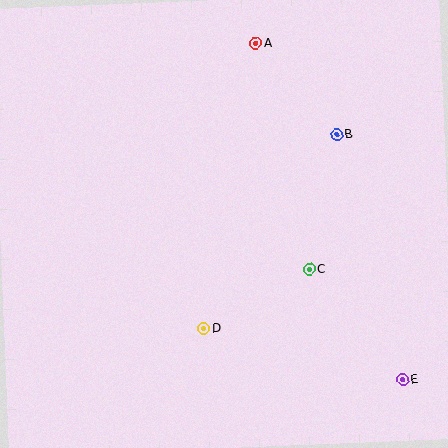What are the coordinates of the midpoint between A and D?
The midpoint between A and D is at (230, 186).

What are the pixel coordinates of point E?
Point E is at (403, 380).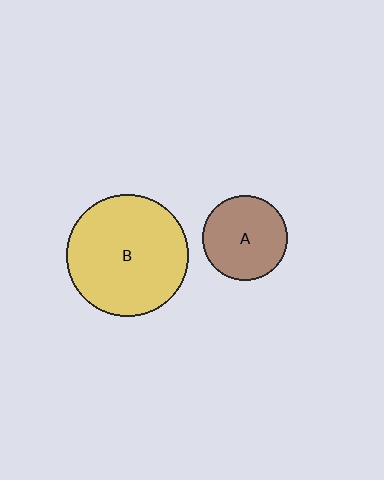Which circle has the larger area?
Circle B (yellow).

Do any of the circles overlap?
No, none of the circles overlap.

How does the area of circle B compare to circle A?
Approximately 2.1 times.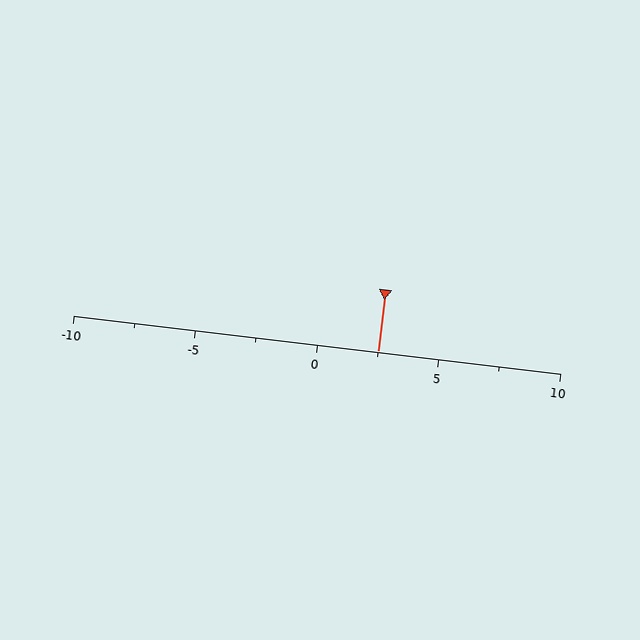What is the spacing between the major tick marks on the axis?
The major ticks are spaced 5 apart.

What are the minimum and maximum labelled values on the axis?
The axis runs from -10 to 10.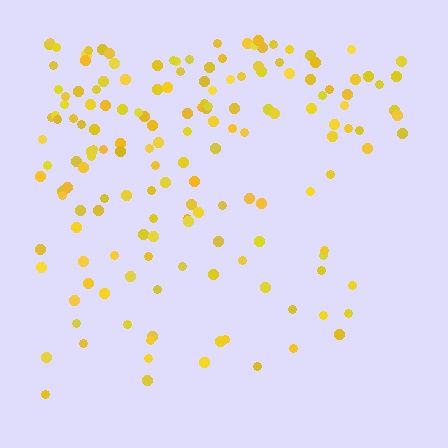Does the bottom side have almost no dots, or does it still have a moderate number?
Still a moderate number, just noticeably fewer than the top.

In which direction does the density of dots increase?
From bottom to top, with the top side densest.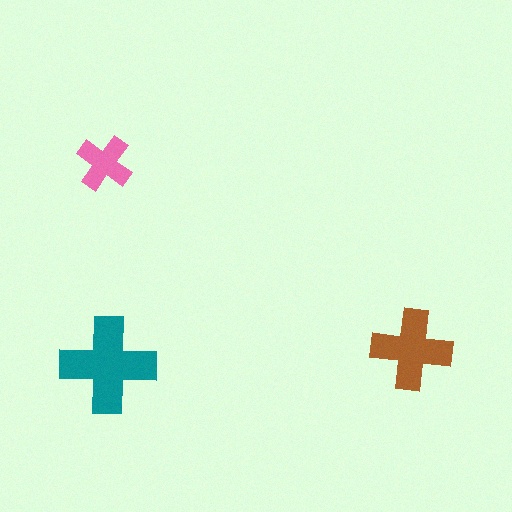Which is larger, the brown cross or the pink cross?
The brown one.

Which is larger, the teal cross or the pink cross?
The teal one.